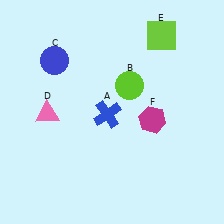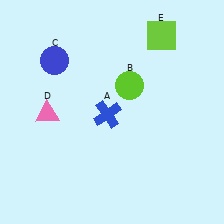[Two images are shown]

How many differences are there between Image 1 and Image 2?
There is 1 difference between the two images.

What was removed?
The magenta hexagon (F) was removed in Image 2.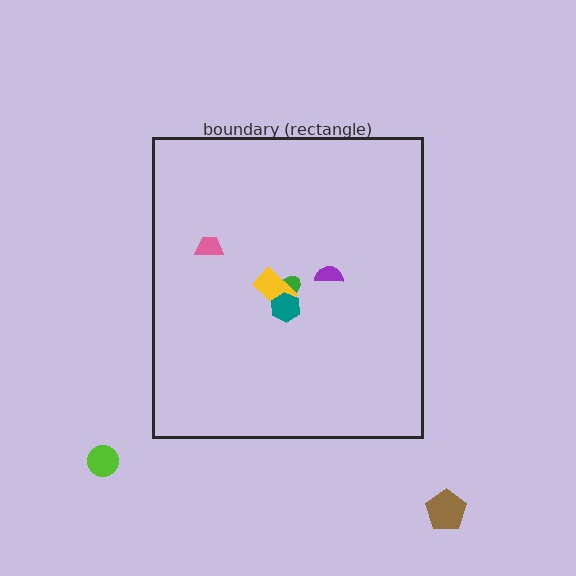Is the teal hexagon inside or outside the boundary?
Inside.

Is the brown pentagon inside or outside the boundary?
Outside.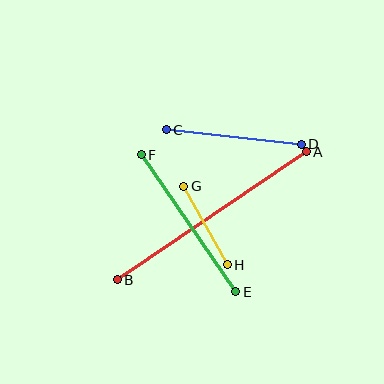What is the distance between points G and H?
The distance is approximately 90 pixels.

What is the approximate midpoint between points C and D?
The midpoint is at approximately (234, 137) pixels.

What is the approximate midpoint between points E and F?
The midpoint is at approximately (188, 223) pixels.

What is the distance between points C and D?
The distance is approximately 136 pixels.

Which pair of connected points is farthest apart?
Points A and B are farthest apart.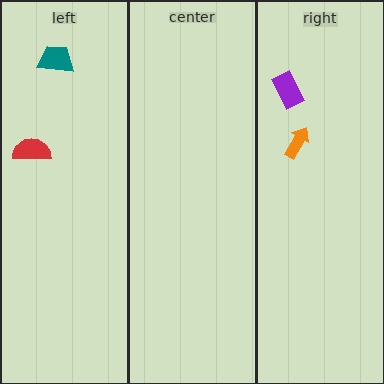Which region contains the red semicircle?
The left region.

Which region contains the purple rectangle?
The right region.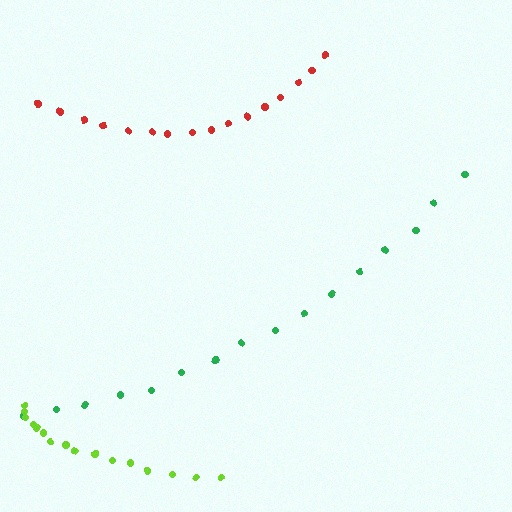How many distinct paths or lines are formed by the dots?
There are 3 distinct paths.